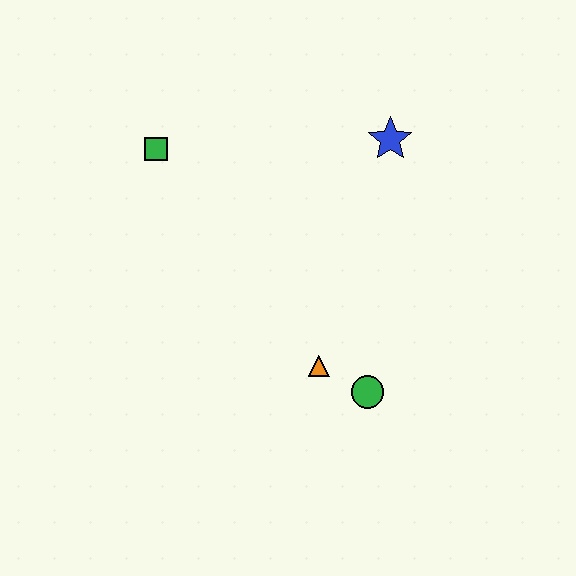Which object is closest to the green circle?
The orange triangle is closest to the green circle.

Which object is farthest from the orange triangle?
The green square is farthest from the orange triangle.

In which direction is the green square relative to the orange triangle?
The green square is above the orange triangle.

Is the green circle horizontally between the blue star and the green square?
Yes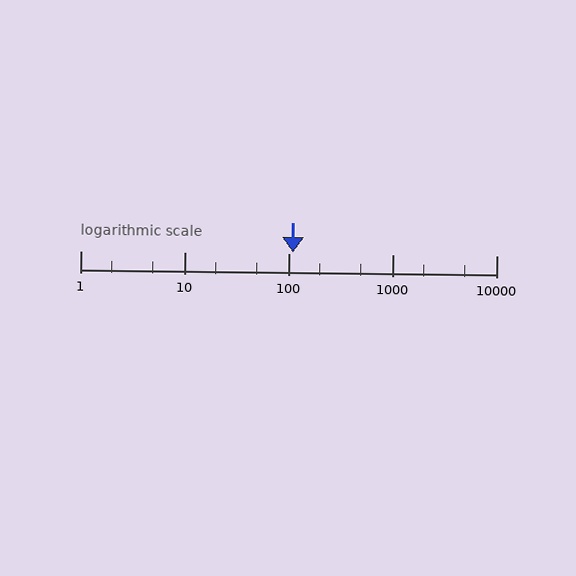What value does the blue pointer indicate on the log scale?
The pointer indicates approximately 110.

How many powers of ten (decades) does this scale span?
The scale spans 4 decades, from 1 to 10000.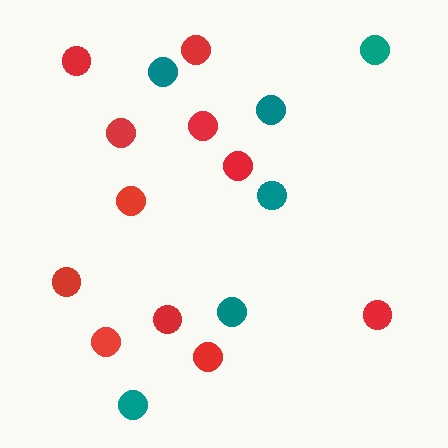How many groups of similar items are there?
There are 2 groups: one group of red circles (11) and one group of teal circles (6).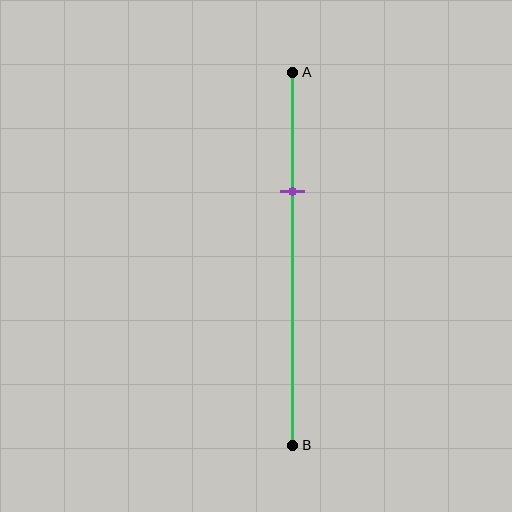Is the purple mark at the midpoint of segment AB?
No, the mark is at about 30% from A, not at the 50% midpoint.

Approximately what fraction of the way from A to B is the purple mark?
The purple mark is approximately 30% of the way from A to B.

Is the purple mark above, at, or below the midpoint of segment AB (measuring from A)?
The purple mark is above the midpoint of segment AB.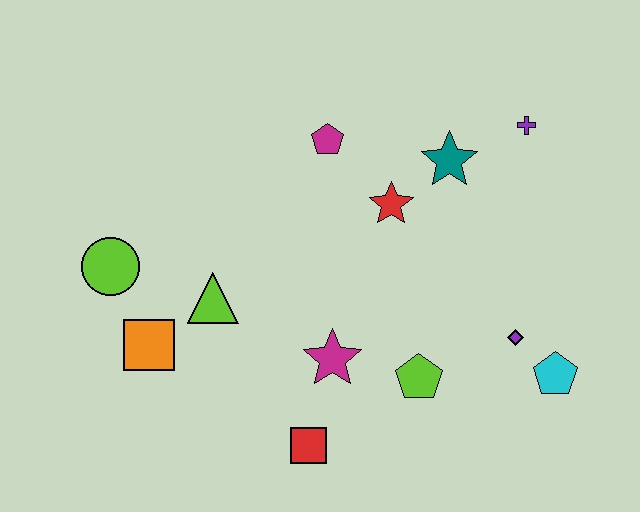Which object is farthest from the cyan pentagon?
The lime circle is farthest from the cyan pentagon.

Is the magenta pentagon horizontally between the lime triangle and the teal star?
Yes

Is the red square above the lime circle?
No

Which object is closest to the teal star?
The red star is closest to the teal star.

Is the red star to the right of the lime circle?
Yes